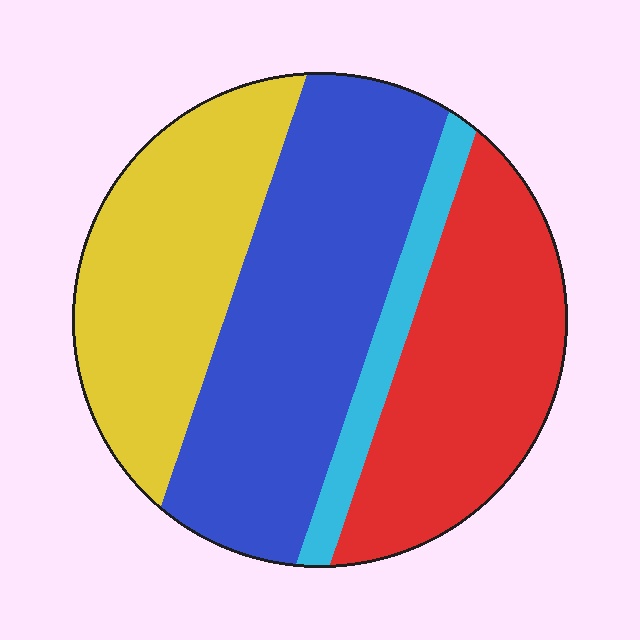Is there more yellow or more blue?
Blue.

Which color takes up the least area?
Cyan, at roughly 10%.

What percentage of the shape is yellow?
Yellow takes up about one quarter (1/4) of the shape.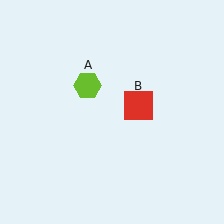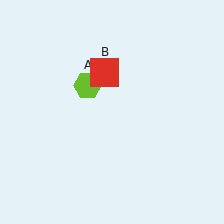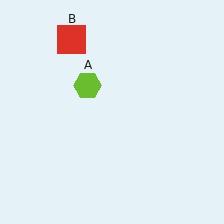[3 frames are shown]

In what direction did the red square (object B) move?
The red square (object B) moved up and to the left.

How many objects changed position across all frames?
1 object changed position: red square (object B).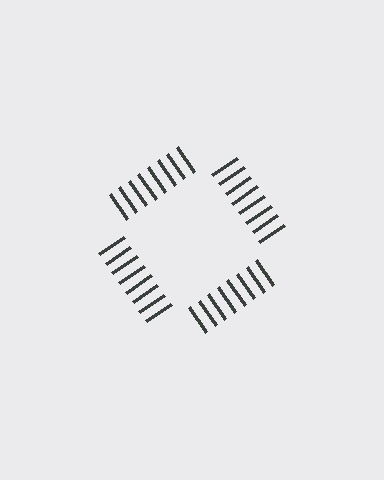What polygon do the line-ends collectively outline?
An illusory square — the line segments terminate on its edges but no continuous stroke is drawn.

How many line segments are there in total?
32 — 8 along each of the 4 edges.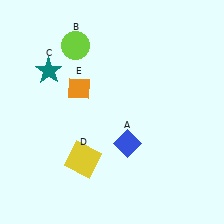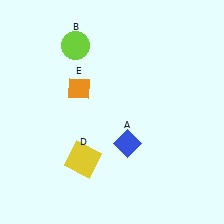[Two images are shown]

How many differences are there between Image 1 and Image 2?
There is 1 difference between the two images.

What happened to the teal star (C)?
The teal star (C) was removed in Image 2. It was in the top-left area of Image 1.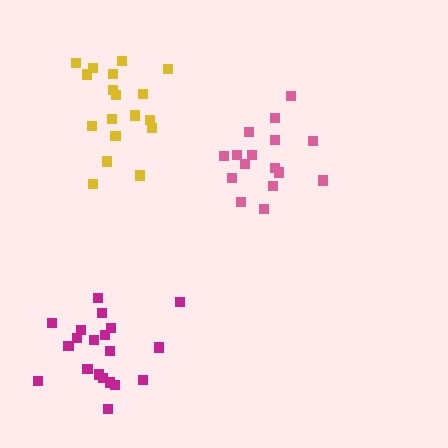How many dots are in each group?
Group 1: 18 dots, Group 2: 20 dots, Group 3: 16 dots (54 total).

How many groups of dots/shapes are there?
There are 3 groups.